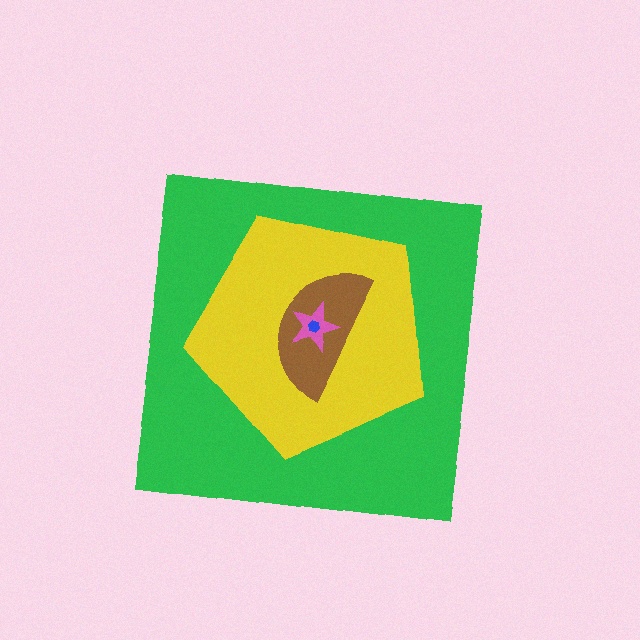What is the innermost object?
The blue hexagon.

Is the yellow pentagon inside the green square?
Yes.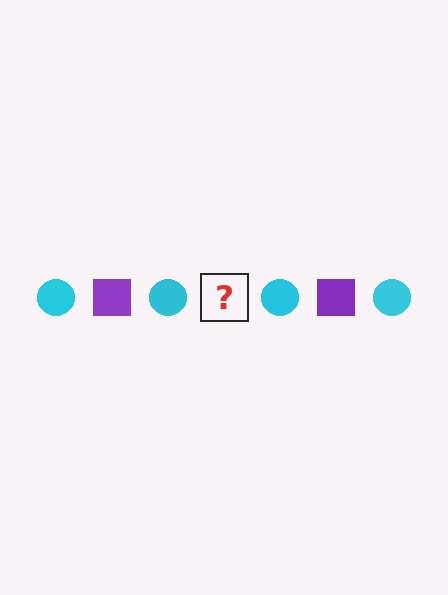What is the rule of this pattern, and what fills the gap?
The rule is that the pattern alternates between cyan circle and purple square. The gap should be filled with a purple square.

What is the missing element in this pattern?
The missing element is a purple square.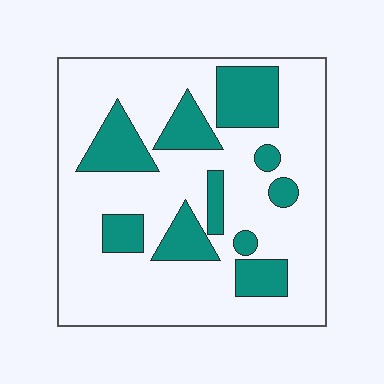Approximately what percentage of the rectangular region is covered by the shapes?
Approximately 25%.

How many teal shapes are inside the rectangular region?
10.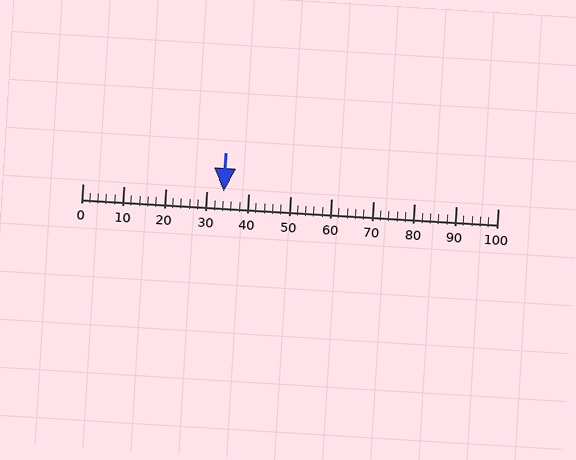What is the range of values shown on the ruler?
The ruler shows values from 0 to 100.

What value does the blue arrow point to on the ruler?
The blue arrow points to approximately 34.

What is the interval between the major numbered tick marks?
The major tick marks are spaced 10 units apart.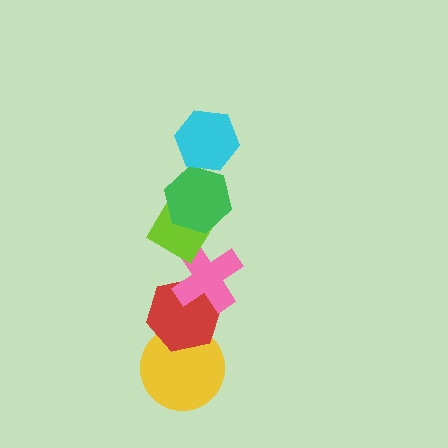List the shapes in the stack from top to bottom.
From top to bottom: the cyan hexagon, the green hexagon, the lime diamond, the pink cross, the red hexagon, the yellow circle.